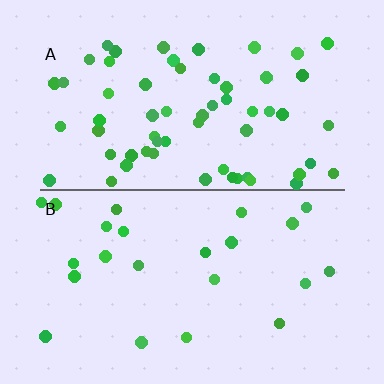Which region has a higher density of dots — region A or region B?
A (the top).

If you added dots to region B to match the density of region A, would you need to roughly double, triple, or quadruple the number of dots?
Approximately triple.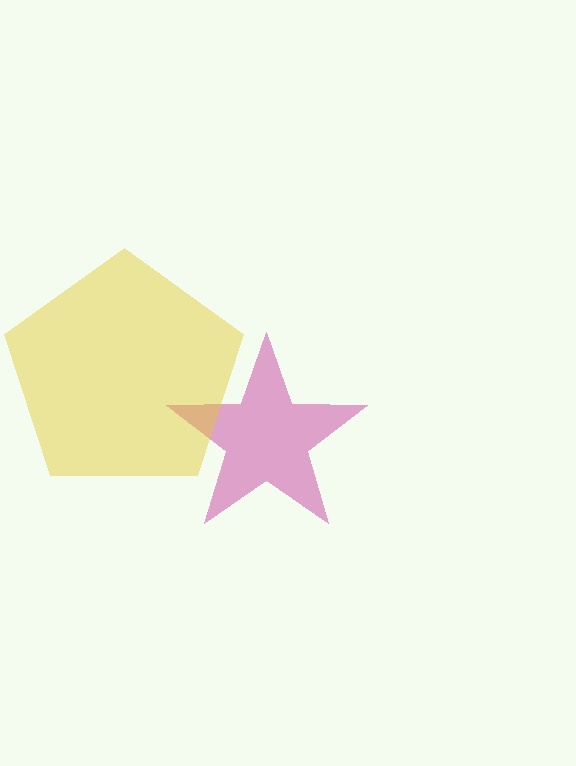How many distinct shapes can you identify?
There are 2 distinct shapes: a magenta star, a yellow pentagon.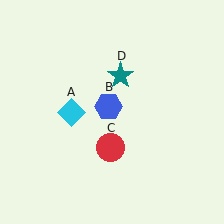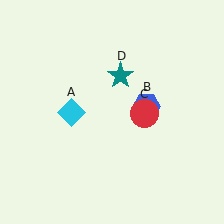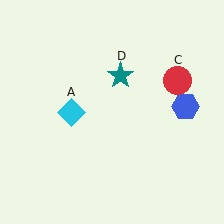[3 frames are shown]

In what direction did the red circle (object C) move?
The red circle (object C) moved up and to the right.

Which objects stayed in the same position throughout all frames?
Cyan diamond (object A) and teal star (object D) remained stationary.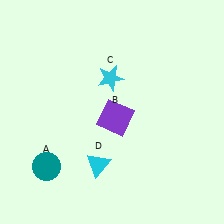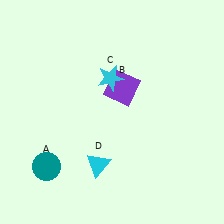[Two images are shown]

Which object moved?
The purple square (B) moved up.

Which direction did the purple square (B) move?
The purple square (B) moved up.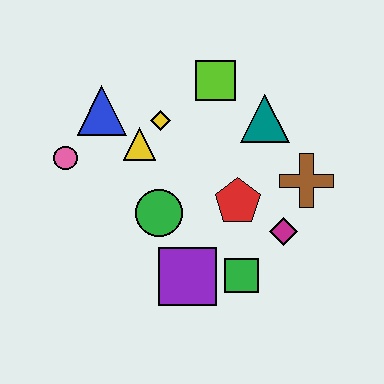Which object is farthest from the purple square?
The lime square is farthest from the purple square.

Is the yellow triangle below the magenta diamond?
No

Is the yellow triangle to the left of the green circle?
Yes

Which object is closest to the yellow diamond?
The yellow triangle is closest to the yellow diamond.